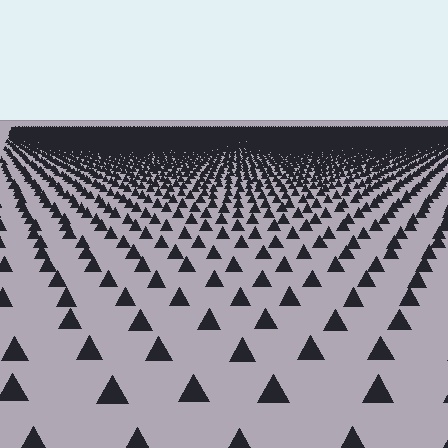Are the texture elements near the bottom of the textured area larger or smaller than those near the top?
Larger. Near the bottom, elements are closer to the viewer and appear at a bigger on-screen size.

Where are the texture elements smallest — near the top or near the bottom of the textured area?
Near the top.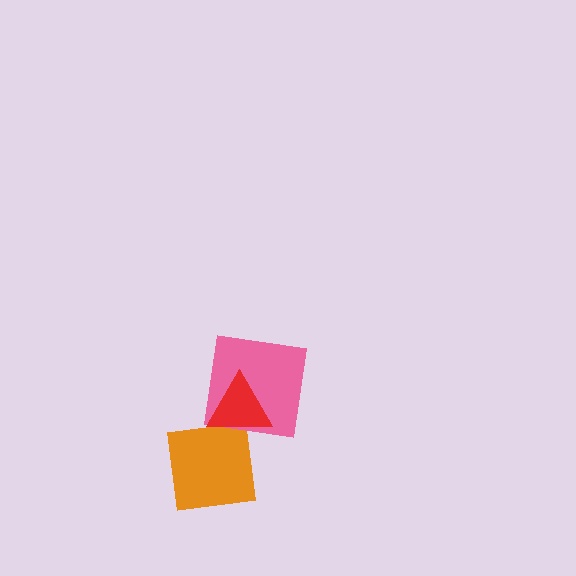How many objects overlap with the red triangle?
2 objects overlap with the red triangle.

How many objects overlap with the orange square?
1 object overlaps with the orange square.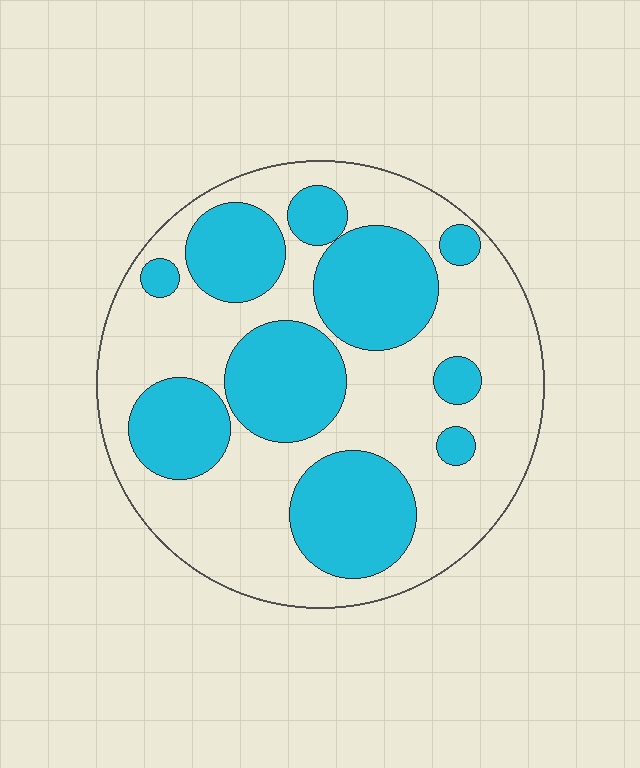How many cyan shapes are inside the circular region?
10.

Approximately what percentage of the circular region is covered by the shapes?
Approximately 40%.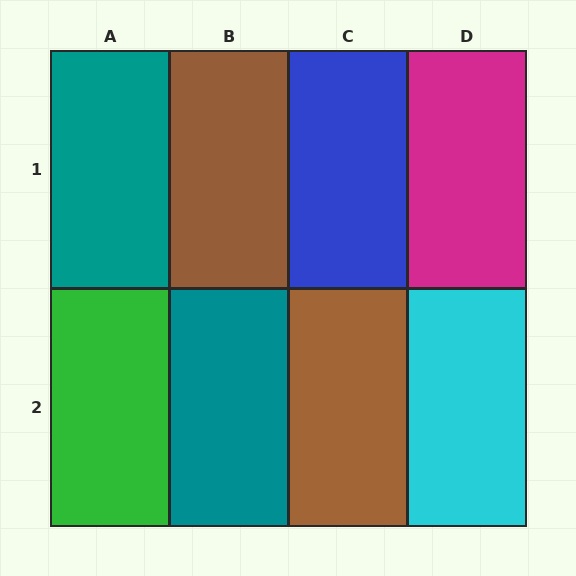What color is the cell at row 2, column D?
Cyan.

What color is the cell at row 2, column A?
Green.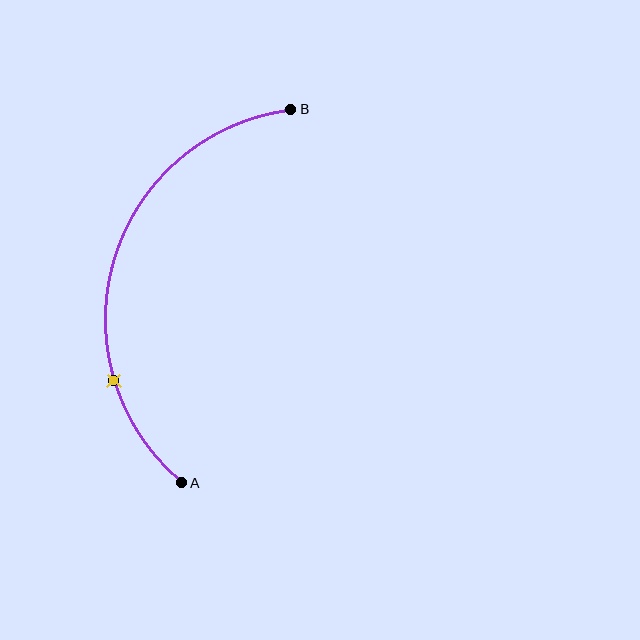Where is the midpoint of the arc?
The arc midpoint is the point on the curve farthest from the straight line joining A and B. It sits to the left of that line.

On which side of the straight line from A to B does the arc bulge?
The arc bulges to the left of the straight line connecting A and B.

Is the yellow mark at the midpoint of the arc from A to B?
No. The yellow mark lies on the arc but is closer to endpoint A. The arc midpoint would be at the point on the curve equidistant along the arc from both A and B.